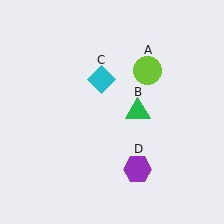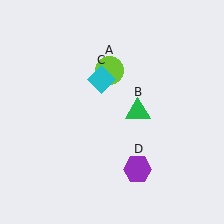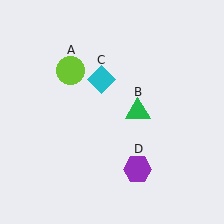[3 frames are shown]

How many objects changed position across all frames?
1 object changed position: lime circle (object A).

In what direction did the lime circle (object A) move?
The lime circle (object A) moved left.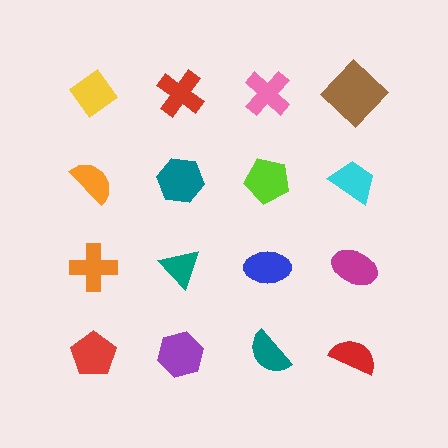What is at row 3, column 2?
A teal triangle.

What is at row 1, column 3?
A pink cross.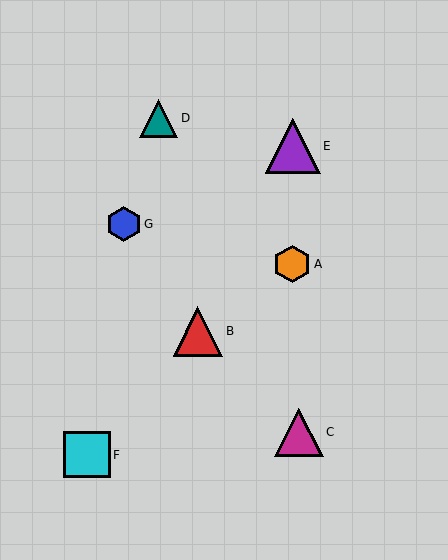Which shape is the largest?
The purple triangle (labeled E) is the largest.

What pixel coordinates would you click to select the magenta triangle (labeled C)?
Click at (299, 432) to select the magenta triangle C.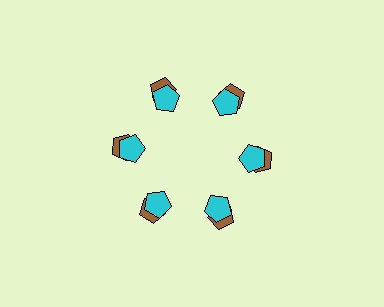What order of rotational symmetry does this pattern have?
This pattern has 6-fold rotational symmetry.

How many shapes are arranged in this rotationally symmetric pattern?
There are 12 shapes, arranged in 6 groups of 2.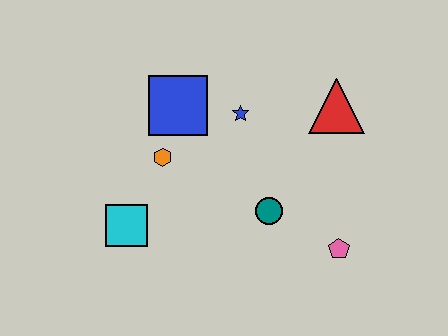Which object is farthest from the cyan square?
The red triangle is farthest from the cyan square.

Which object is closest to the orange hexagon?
The blue square is closest to the orange hexagon.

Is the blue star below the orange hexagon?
No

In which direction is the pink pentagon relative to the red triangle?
The pink pentagon is below the red triangle.